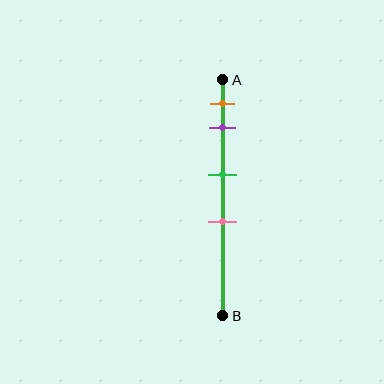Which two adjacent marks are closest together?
The orange and purple marks are the closest adjacent pair.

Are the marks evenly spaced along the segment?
No, the marks are not evenly spaced.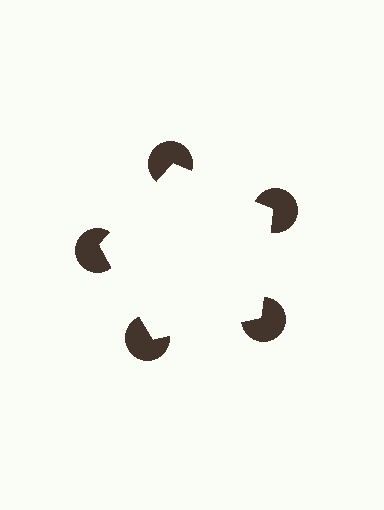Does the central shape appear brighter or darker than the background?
It typically appears slightly brighter than the background, even though no actual brightness change is drawn.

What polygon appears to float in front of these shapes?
An illusory pentagon — its edges are inferred from the aligned wedge cuts in the pac-man discs, not physically drawn.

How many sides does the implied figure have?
5 sides.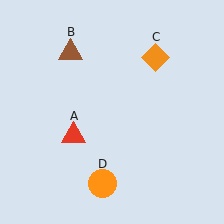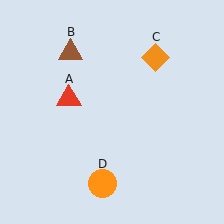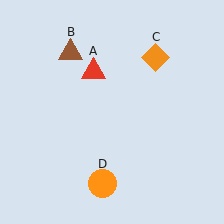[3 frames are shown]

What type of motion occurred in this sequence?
The red triangle (object A) rotated clockwise around the center of the scene.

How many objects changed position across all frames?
1 object changed position: red triangle (object A).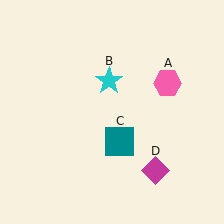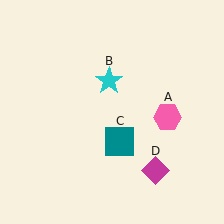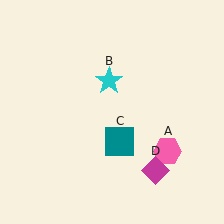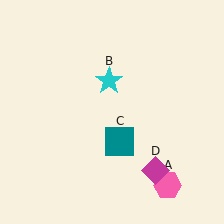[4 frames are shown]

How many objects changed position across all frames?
1 object changed position: pink hexagon (object A).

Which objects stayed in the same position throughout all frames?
Cyan star (object B) and teal square (object C) and magenta diamond (object D) remained stationary.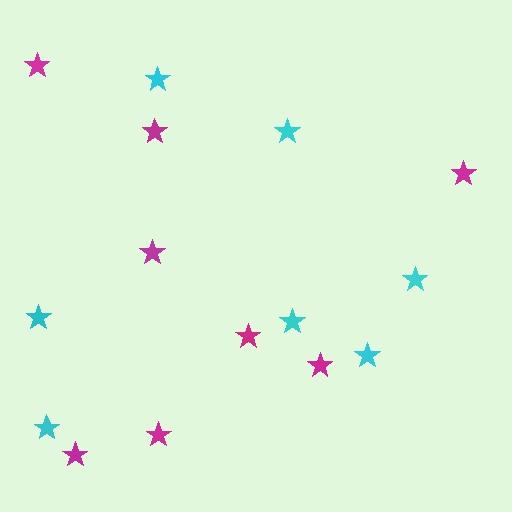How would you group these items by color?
There are 2 groups: one group of magenta stars (8) and one group of cyan stars (7).